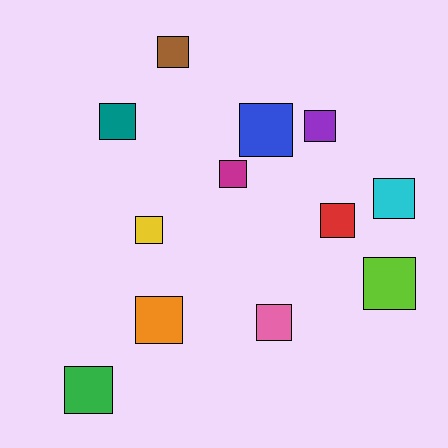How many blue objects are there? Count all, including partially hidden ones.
There is 1 blue object.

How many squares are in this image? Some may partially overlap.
There are 12 squares.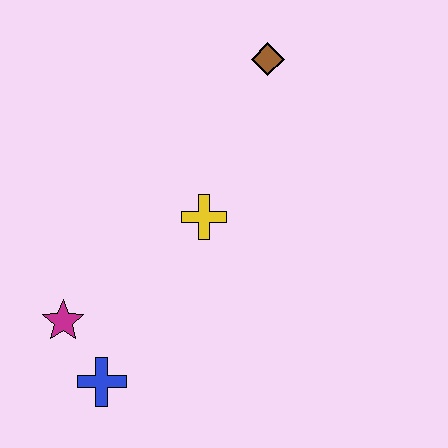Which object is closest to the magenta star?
The blue cross is closest to the magenta star.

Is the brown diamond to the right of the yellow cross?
Yes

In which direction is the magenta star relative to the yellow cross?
The magenta star is to the left of the yellow cross.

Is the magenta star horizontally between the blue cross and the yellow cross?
No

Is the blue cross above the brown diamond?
No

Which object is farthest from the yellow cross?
The blue cross is farthest from the yellow cross.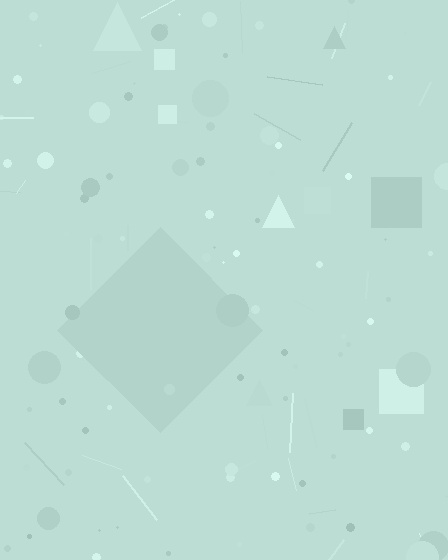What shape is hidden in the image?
A diamond is hidden in the image.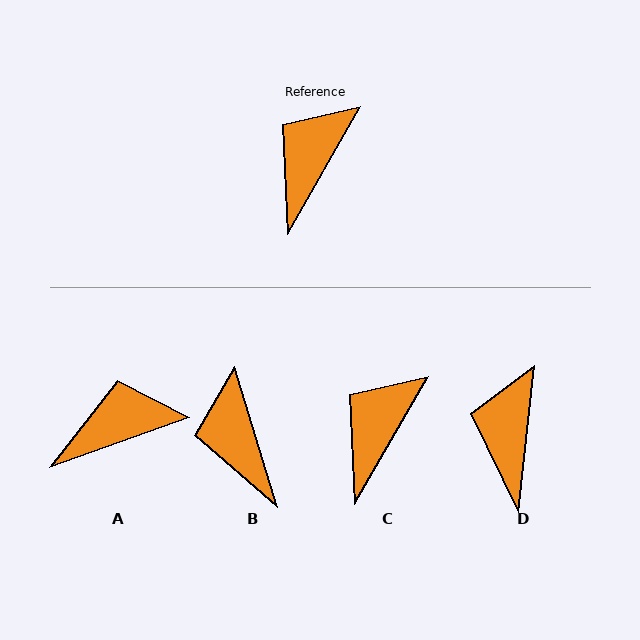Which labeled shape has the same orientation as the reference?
C.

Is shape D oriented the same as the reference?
No, it is off by about 24 degrees.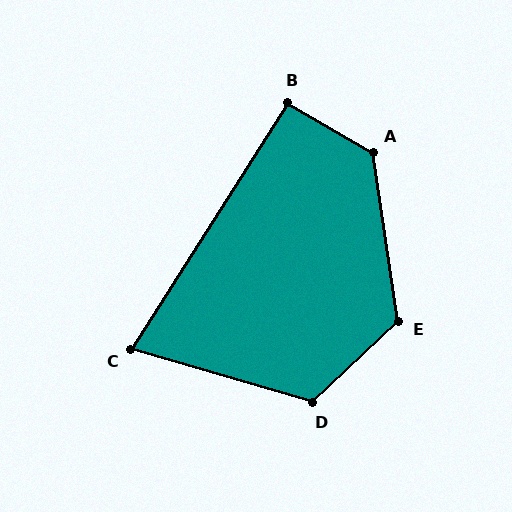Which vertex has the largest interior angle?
A, at approximately 129 degrees.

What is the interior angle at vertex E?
Approximately 125 degrees (obtuse).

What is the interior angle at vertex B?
Approximately 92 degrees (approximately right).